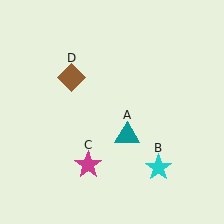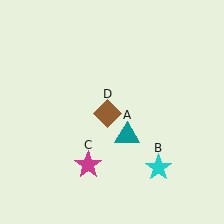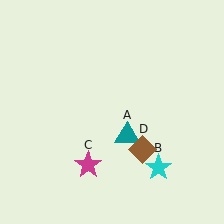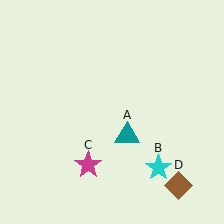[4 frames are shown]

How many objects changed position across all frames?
1 object changed position: brown diamond (object D).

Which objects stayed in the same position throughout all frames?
Teal triangle (object A) and cyan star (object B) and magenta star (object C) remained stationary.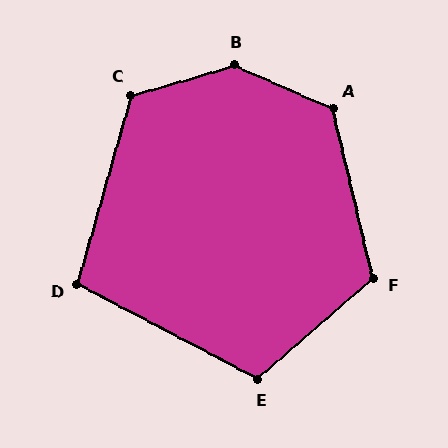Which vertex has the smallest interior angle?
D, at approximately 102 degrees.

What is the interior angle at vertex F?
Approximately 118 degrees (obtuse).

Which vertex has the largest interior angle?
B, at approximately 140 degrees.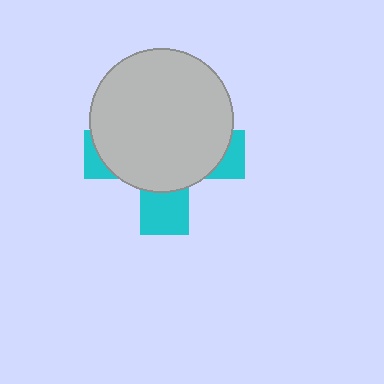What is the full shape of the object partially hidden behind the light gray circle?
The partially hidden object is a cyan cross.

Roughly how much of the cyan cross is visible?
A small part of it is visible (roughly 30%).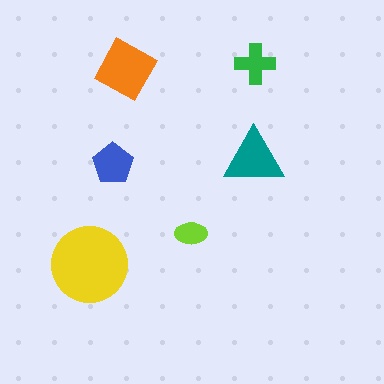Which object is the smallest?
The lime ellipse.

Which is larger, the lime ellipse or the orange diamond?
The orange diamond.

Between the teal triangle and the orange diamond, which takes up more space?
The orange diamond.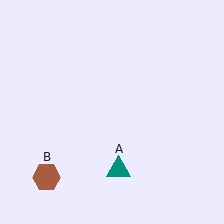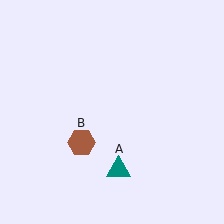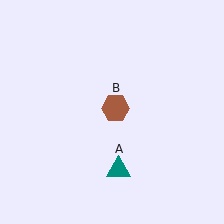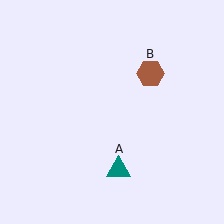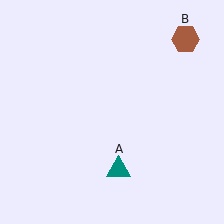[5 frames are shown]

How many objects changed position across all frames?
1 object changed position: brown hexagon (object B).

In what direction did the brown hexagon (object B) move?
The brown hexagon (object B) moved up and to the right.